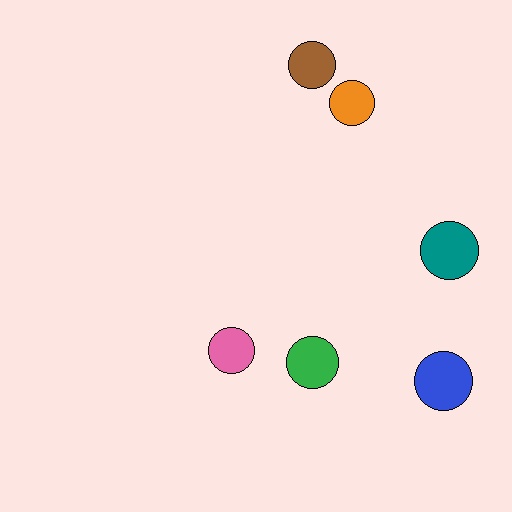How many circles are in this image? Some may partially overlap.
There are 6 circles.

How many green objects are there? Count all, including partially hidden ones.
There is 1 green object.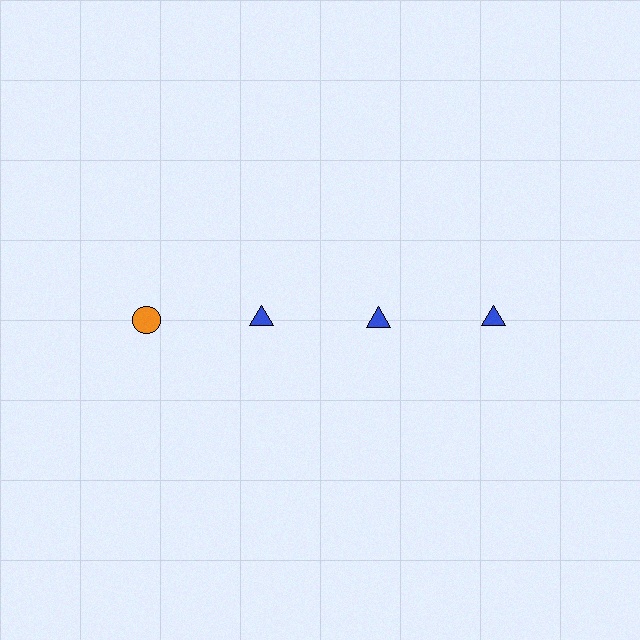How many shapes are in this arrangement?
There are 4 shapes arranged in a grid pattern.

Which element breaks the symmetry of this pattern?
The orange circle in the top row, leftmost column breaks the symmetry. All other shapes are blue triangles.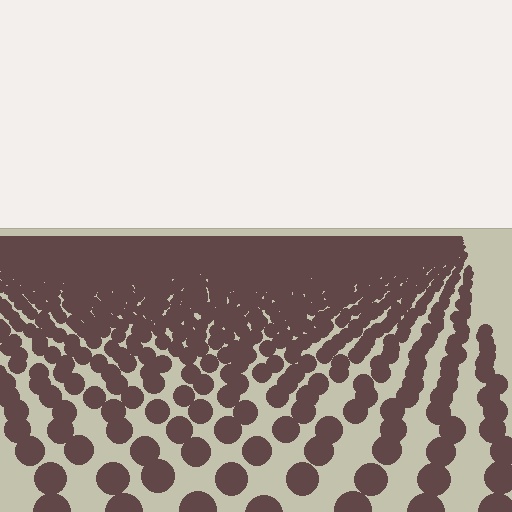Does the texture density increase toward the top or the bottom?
Density increases toward the top.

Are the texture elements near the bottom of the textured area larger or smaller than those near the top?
Larger. Near the bottom, elements are closer to the viewer and appear at a bigger on-screen size.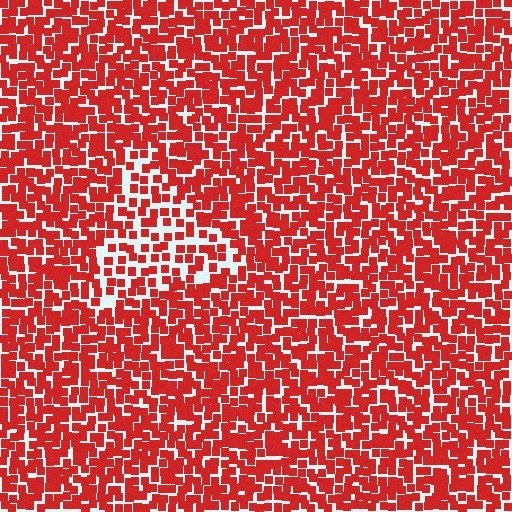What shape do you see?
I see a triangle.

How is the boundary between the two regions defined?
The boundary is defined by a change in element density (approximately 1.7x ratio). All elements are the same color, size, and shape.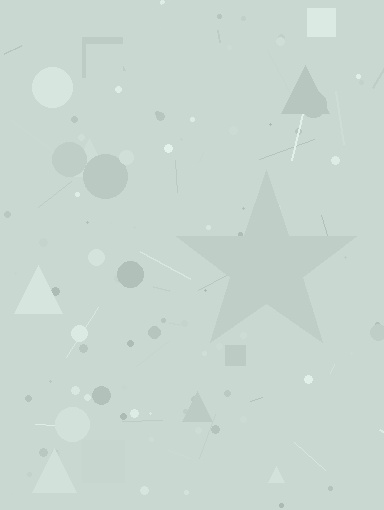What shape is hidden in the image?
A star is hidden in the image.